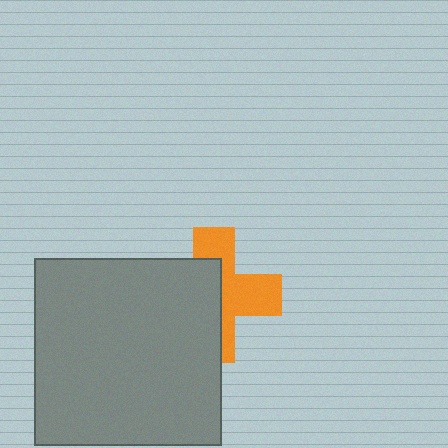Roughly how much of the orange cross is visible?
About half of it is visible (roughly 48%).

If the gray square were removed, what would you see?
You would see the complete orange cross.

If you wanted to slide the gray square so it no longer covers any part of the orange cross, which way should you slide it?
Slide it left — that is the most direct way to separate the two shapes.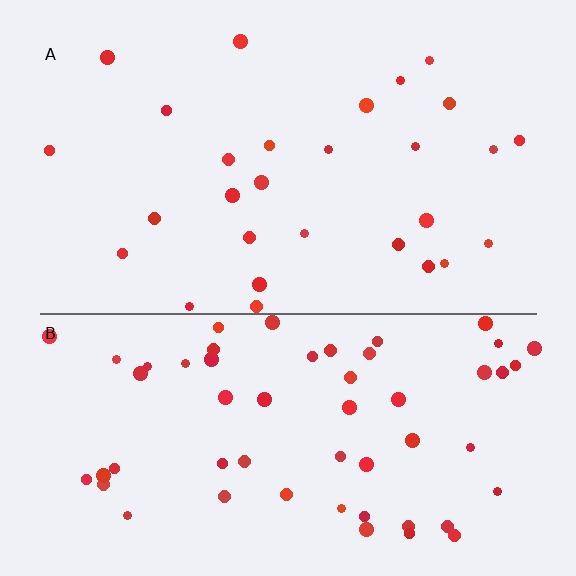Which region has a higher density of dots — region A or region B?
B (the bottom).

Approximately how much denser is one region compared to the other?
Approximately 2.0× — region B over region A.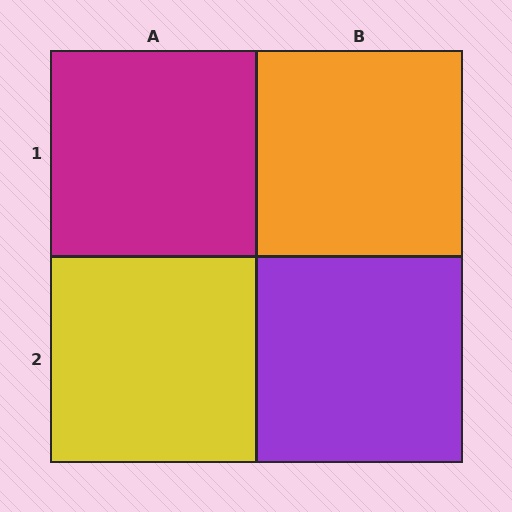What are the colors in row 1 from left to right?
Magenta, orange.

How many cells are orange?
1 cell is orange.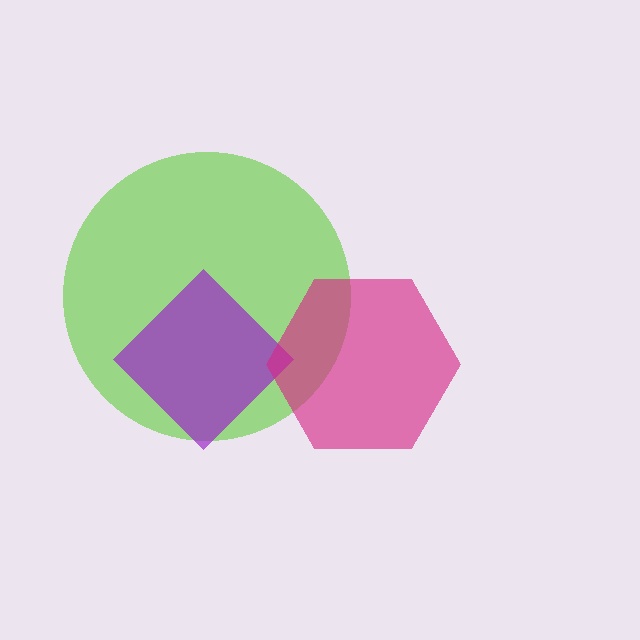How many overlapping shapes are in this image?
There are 3 overlapping shapes in the image.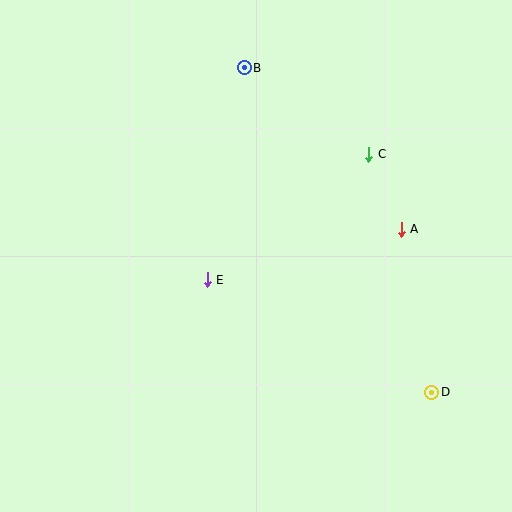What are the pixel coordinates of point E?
Point E is at (207, 280).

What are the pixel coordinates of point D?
Point D is at (432, 392).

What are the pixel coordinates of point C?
Point C is at (369, 154).